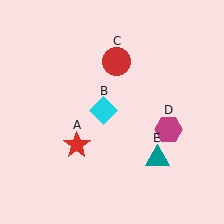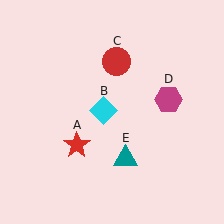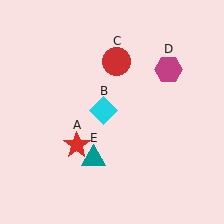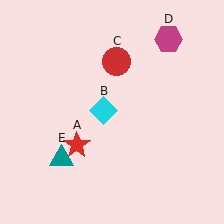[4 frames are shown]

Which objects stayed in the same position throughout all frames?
Red star (object A) and cyan diamond (object B) and red circle (object C) remained stationary.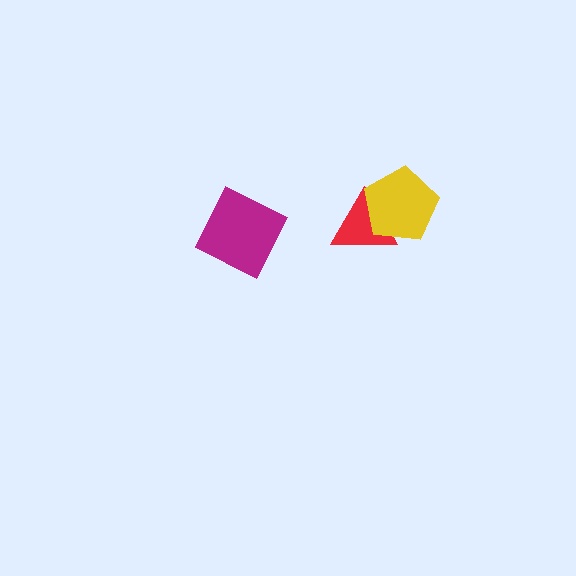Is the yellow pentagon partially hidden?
No, no other shape covers it.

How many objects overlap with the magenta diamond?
0 objects overlap with the magenta diamond.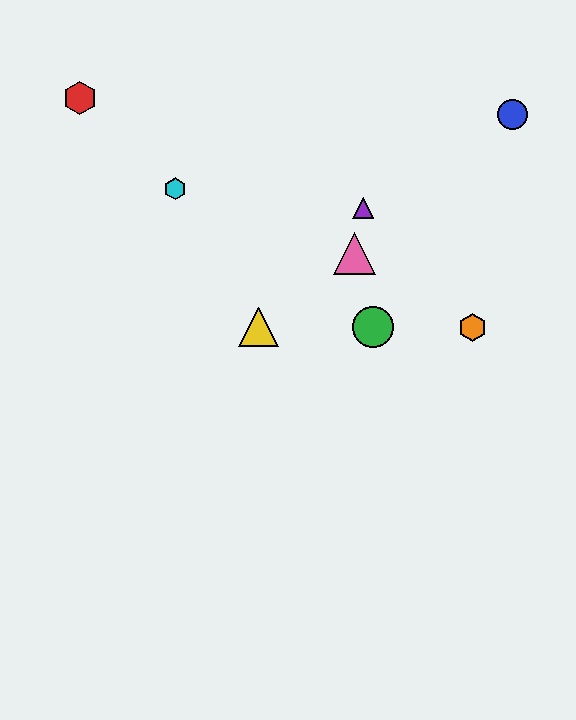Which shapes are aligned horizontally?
The green circle, the yellow triangle, the orange hexagon are aligned horizontally.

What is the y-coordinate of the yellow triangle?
The yellow triangle is at y≈327.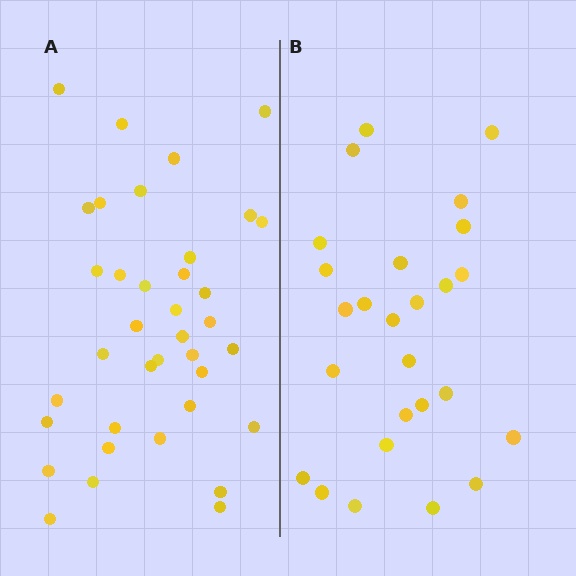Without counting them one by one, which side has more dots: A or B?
Region A (the left region) has more dots.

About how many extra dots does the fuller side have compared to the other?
Region A has roughly 12 or so more dots than region B.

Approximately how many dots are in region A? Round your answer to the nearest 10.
About 40 dots. (The exact count is 37, which rounds to 40.)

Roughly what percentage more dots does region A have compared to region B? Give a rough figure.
About 40% more.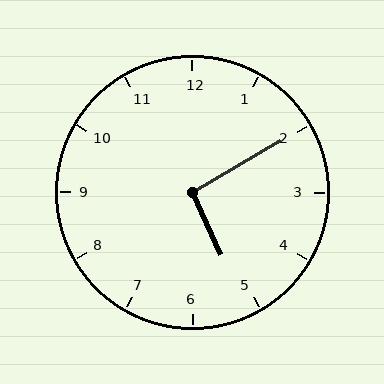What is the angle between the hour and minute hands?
Approximately 95 degrees.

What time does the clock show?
5:10.